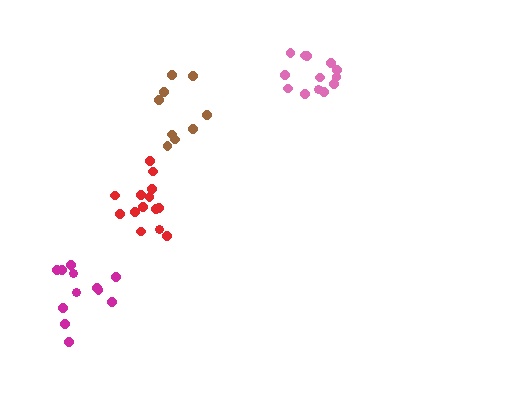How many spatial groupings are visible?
There are 4 spatial groupings.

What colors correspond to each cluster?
The clusters are colored: magenta, red, brown, pink.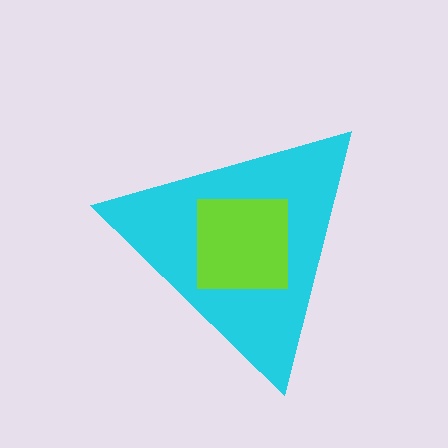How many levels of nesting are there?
2.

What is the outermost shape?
The cyan triangle.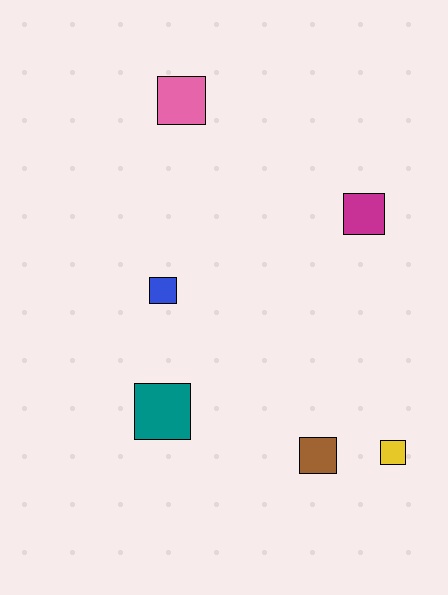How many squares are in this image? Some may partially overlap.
There are 6 squares.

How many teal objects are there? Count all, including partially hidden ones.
There is 1 teal object.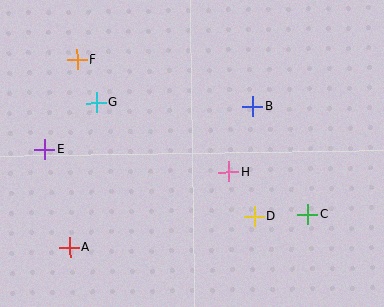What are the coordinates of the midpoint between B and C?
The midpoint between B and C is at (280, 160).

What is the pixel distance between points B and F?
The distance between B and F is 182 pixels.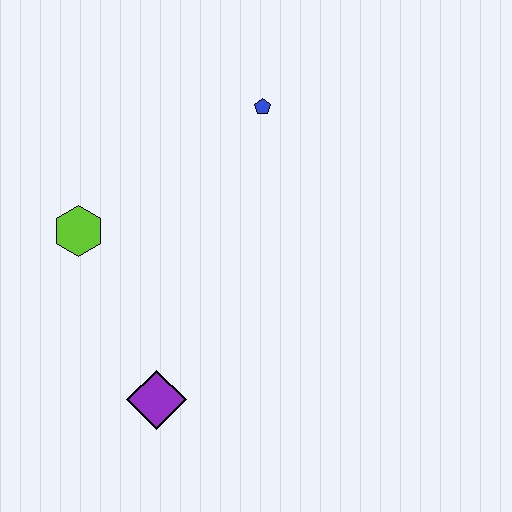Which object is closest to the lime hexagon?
The purple diamond is closest to the lime hexagon.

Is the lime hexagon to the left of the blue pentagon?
Yes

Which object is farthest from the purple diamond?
The blue pentagon is farthest from the purple diamond.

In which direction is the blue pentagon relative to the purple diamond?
The blue pentagon is above the purple diamond.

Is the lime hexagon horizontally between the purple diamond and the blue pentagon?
No